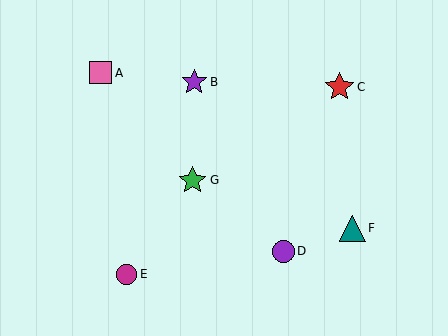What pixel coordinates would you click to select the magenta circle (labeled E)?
Click at (127, 274) to select the magenta circle E.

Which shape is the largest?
The red star (labeled C) is the largest.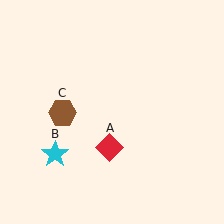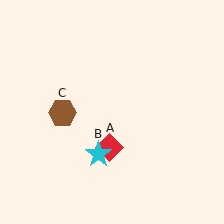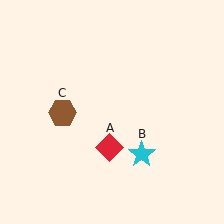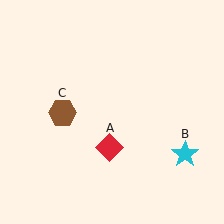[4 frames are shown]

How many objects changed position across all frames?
1 object changed position: cyan star (object B).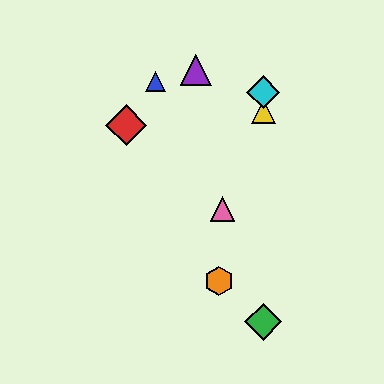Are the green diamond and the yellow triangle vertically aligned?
Yes, both are at x≈263.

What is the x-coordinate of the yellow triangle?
The yellow triangle is at x≈263.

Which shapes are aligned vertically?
The green diamond, the yellow triangle, the cyan diamond are aligned vertically.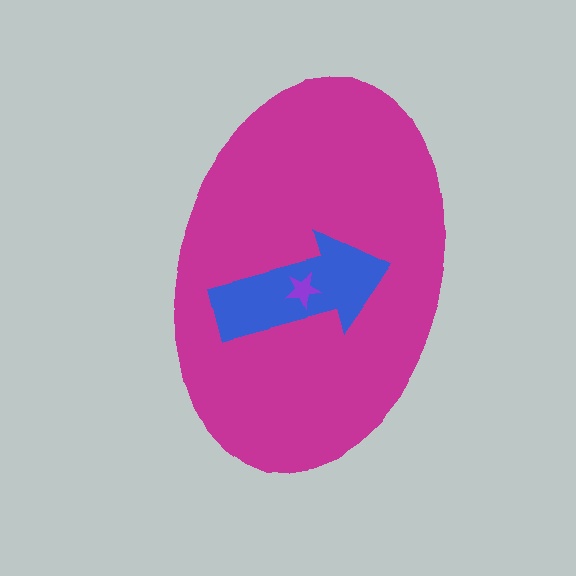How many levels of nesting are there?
3.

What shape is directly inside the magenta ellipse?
The blue arrow.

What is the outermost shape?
The magenta ellipse.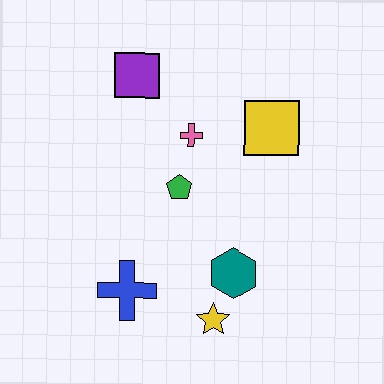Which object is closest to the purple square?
The pink cross is closest to the purple square.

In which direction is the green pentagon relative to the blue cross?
The green pentagon is above the blue cross.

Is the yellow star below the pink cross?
Yes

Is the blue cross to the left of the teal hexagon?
Yes